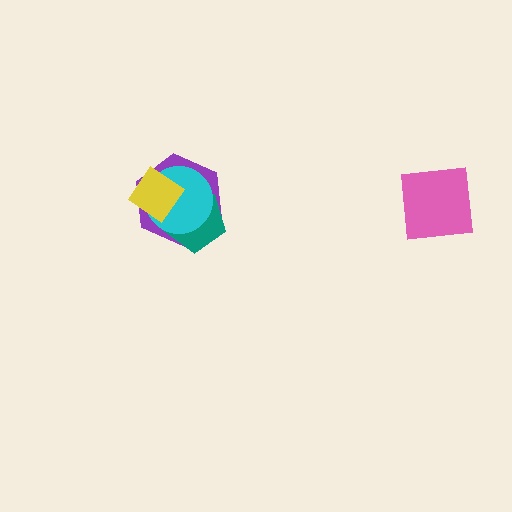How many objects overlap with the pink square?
0 objects overlap with the pink square.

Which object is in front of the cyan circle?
The yellow diamond is in front of the cyan circle.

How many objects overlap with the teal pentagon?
3 objects overlap with the teal pentagon.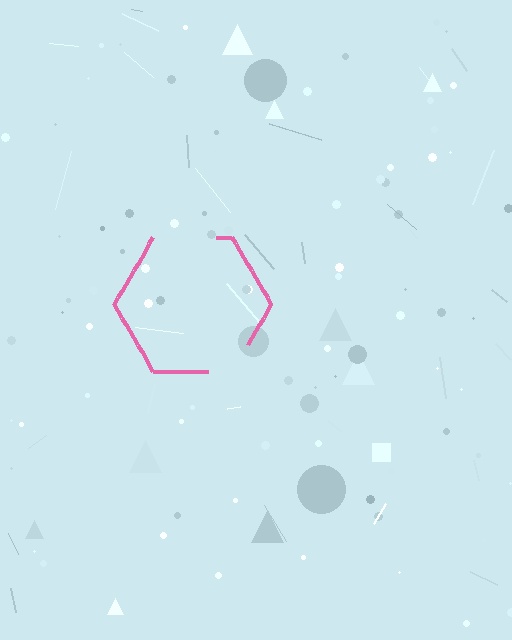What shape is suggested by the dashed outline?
The dashed outline suggests a hexagon.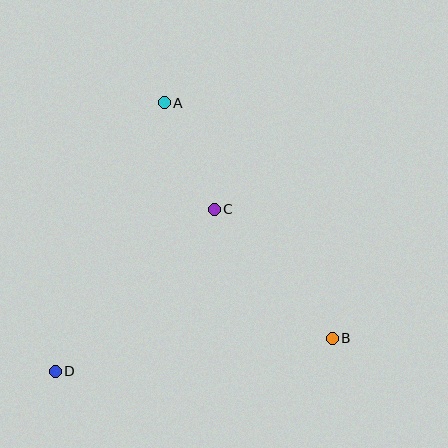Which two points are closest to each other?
Points A and C are closest to each other.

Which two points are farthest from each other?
Points A and D are farthest from each other.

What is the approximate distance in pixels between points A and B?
The distance between A and B is approximately 289 pixels.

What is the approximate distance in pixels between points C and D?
The distance between C and D is approximately 227 pixels.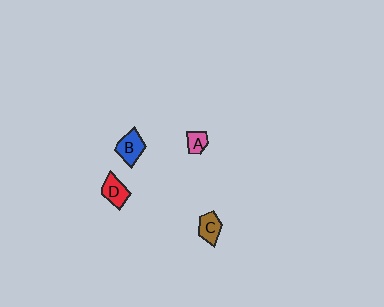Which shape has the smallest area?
Shape A (pink).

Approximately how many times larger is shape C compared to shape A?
Approximately 1.4 times.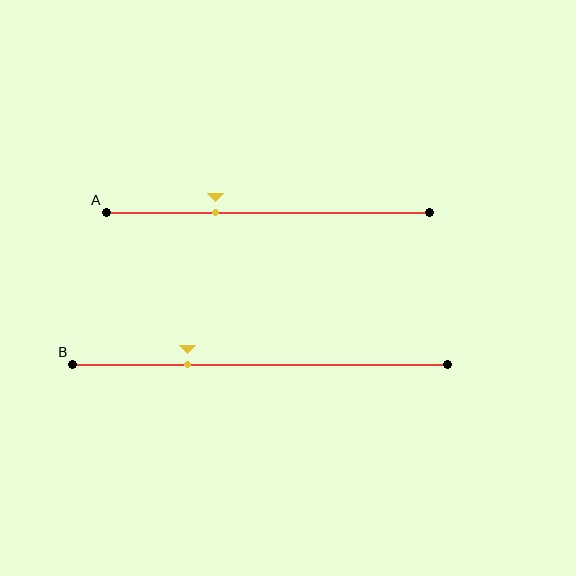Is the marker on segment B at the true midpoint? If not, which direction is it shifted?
No, the marker on segment B is shifted to the left by about 19% of the segment length.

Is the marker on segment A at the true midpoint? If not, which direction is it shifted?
No, the marker on segment A is shifted to the left by about 16% of the segment length.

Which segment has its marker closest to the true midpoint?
Segment A has its marker closest to the true midpoint.